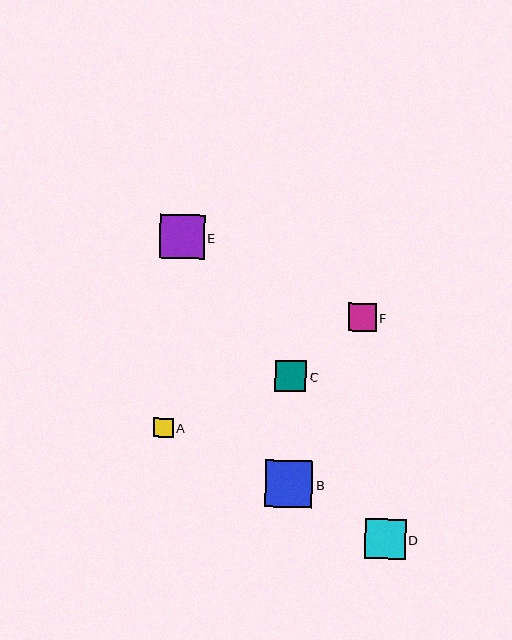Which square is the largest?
Square B is the largest with a size of approximately 47 pixels.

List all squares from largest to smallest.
From largest to smallest: B, E, D, C, F, A.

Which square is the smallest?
Square A is the smallest with a size of approximately 19 pixels.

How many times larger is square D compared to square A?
Square D is approximately 2.1 times the size of square A.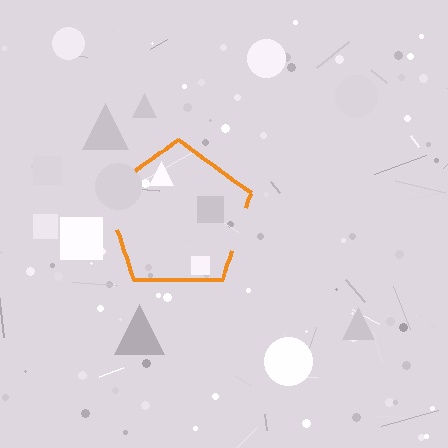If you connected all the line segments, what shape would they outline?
They would outline a pentagon.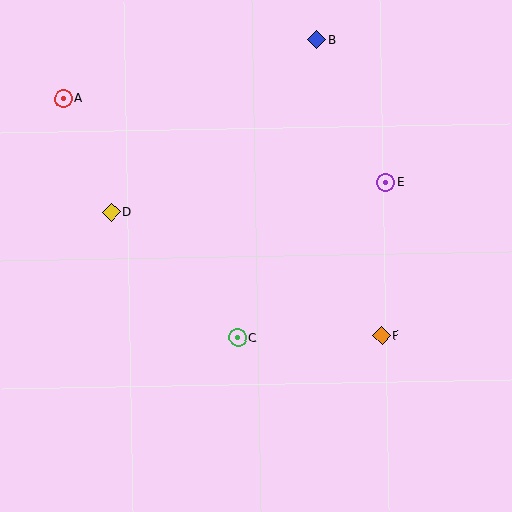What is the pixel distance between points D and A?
The distance between D and A is 124 pixels.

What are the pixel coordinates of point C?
Point C is at (238, 338).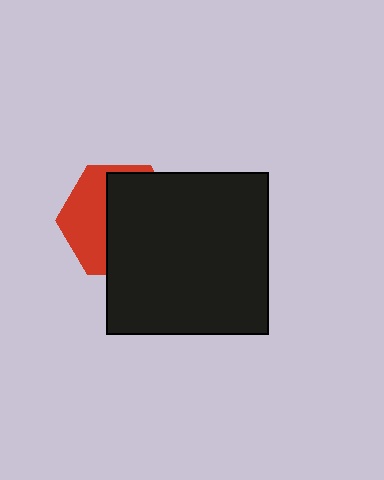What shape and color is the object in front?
The object in front is a black square.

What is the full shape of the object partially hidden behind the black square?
The partially hidden object is a red hexagon.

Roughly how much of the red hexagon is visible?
A small part of it is visible (roughly 39%).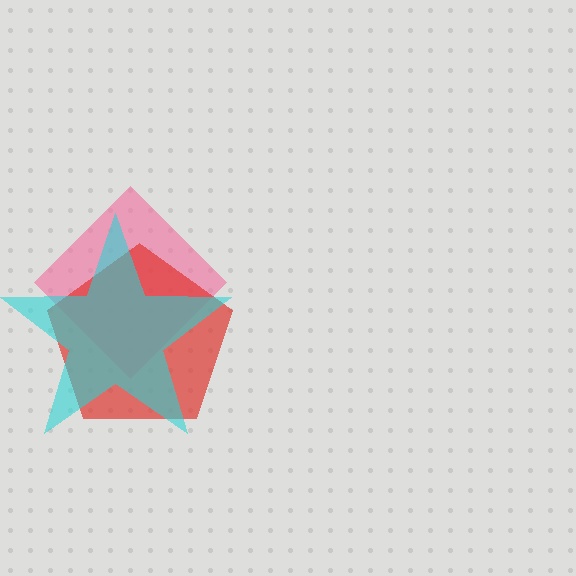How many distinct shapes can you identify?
There are 3 distinct shapes: a pink diamond, a red pentagon, a cyan star.